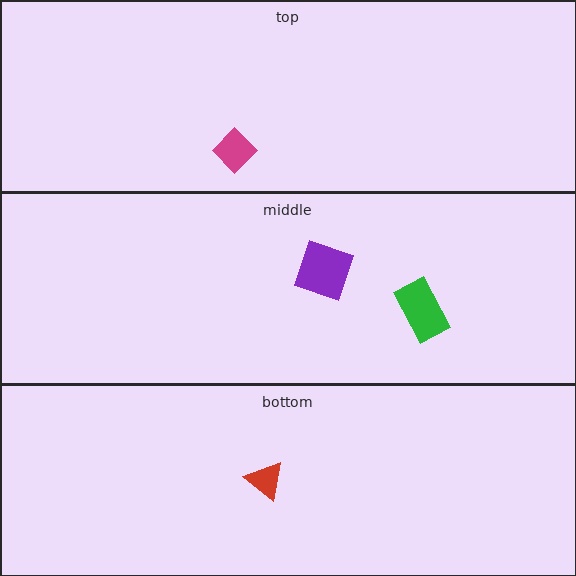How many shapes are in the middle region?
2.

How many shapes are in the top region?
1.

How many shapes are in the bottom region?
1.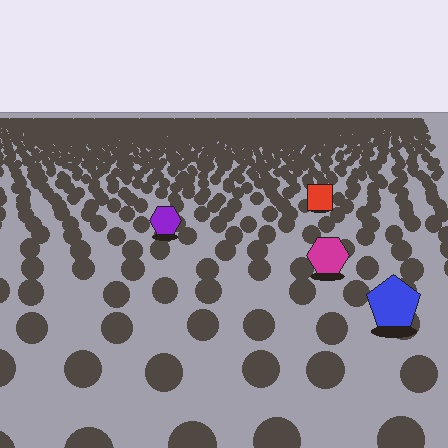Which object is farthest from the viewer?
The red square is farthest from the viewer. It appears smaller and the ground texture around it is denser.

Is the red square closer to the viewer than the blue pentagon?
No. The blue pentagon is closer — you can tell from the texture gradient: the ground texture is coarser near it.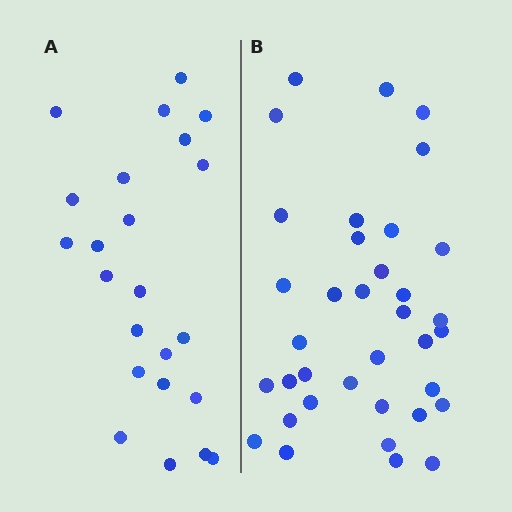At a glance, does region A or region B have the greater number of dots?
Region B (the right region) has more dots.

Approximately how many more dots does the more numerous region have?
Region B has approximately 15 more dots than region A.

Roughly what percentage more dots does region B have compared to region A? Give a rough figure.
About 55% more.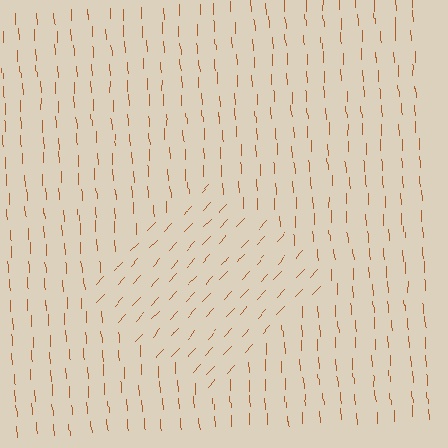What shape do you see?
I see a diamond.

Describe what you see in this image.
The image is filled with small brown line segments. A diamond region in the image has lines oriented differently from the surrounding lines, creating a visible texture boundary.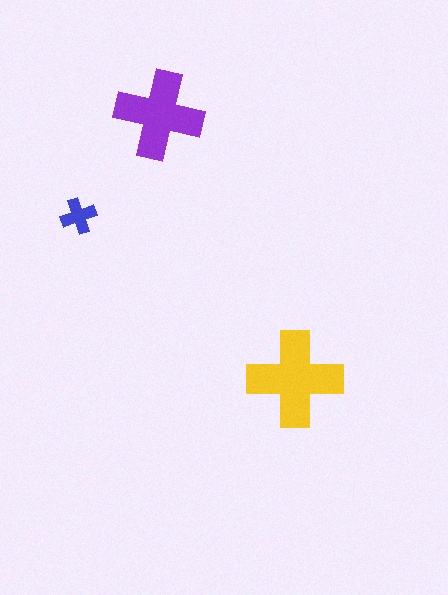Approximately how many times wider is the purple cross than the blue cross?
About 2.5 times wider.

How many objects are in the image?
There are 3 objects in the image.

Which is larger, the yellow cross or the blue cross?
The yellow one.